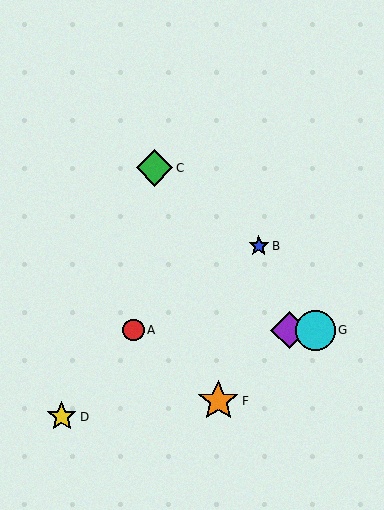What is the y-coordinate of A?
Object A is at y≈330.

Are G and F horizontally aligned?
No, G is at y≈330 and F is at y≈401.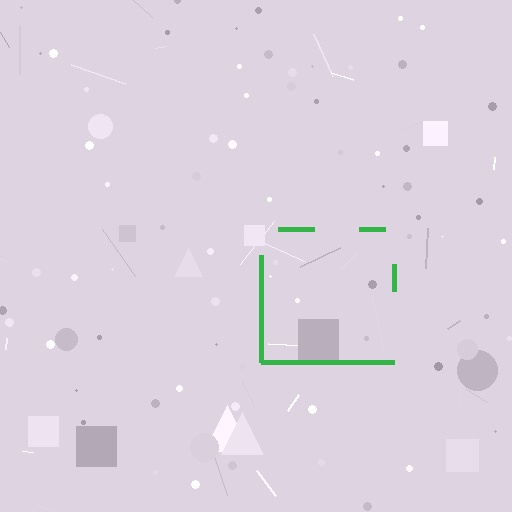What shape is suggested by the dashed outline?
The dashed outline suggests a square.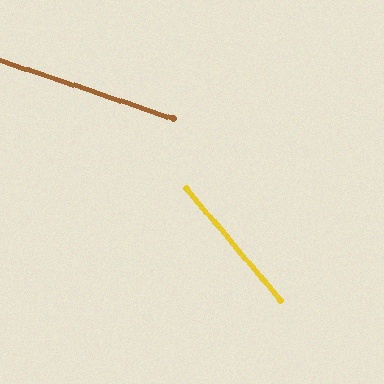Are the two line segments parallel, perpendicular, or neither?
Neither parallel nor perpendicular — they differ by about 31°.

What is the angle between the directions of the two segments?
Approximately 31 degrees.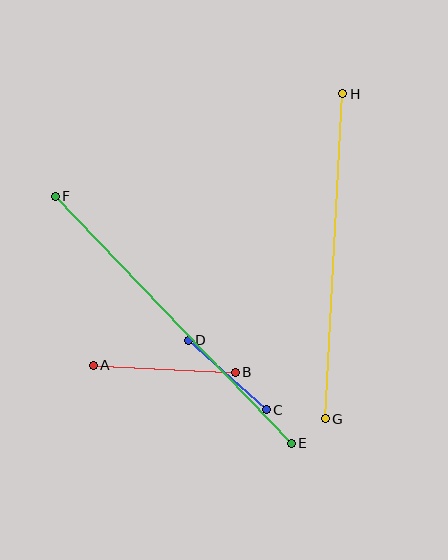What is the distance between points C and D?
The distance is approximately 105 pixels.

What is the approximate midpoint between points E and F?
The midpoint is at approximately (173, 320) pixels.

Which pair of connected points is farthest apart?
Points E and F are farthest apart.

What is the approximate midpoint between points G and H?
The midpoint is at approximately (334, 256) pixels.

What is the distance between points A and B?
The distance is approximately 142 pixels.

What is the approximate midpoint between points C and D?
The midpoint is at approximately (227, 375) pixels.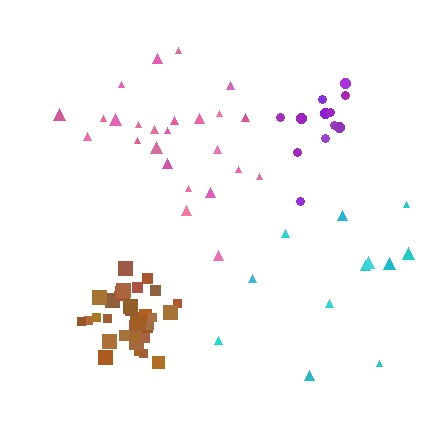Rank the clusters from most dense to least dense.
brown, purple, pink, cyan.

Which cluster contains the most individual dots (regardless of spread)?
Brown (34).